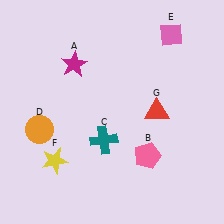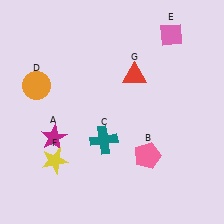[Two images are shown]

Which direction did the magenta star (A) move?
The magenta star (A) moved down.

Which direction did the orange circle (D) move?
The orange circle (D) moved up.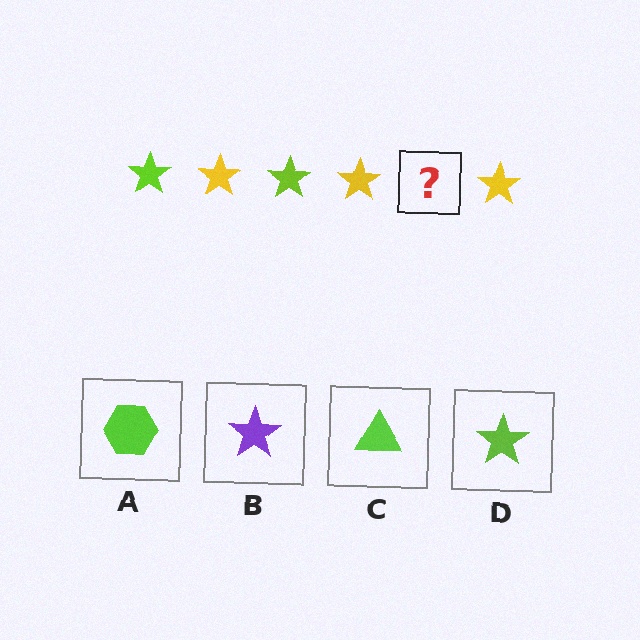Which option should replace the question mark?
Option D.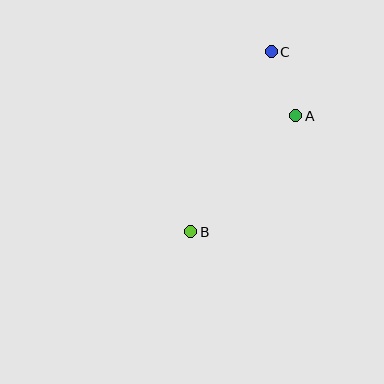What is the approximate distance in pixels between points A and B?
The distance between A and B is approximately 157 pixels.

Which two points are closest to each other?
Points A and C are closest to each other.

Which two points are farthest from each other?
Points B and C are farthest from each other.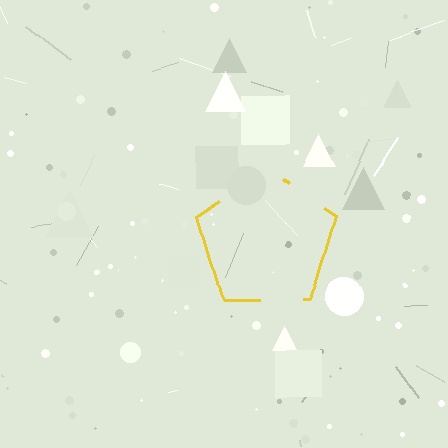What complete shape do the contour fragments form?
The contour fragments form a pentagon.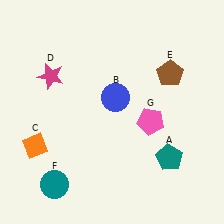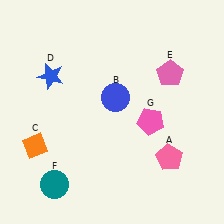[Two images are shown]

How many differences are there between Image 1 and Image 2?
There are 3 differences between the two images.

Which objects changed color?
A changed from teal to pink. D changed from magenta to blue. E changed from brown to pink.